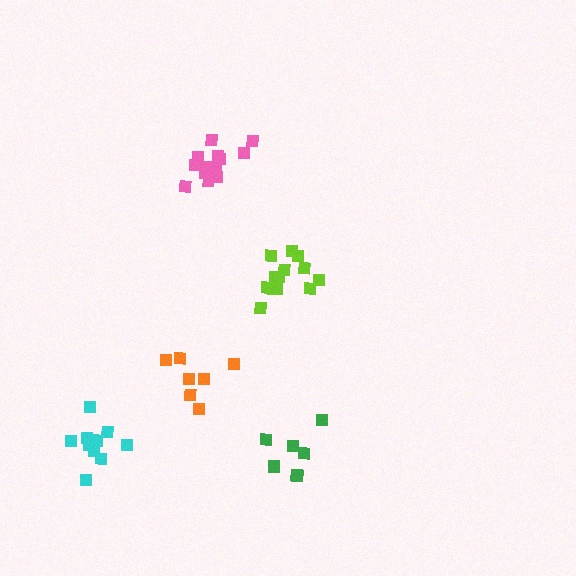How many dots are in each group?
Group 1: 13 dots, Group 2: 7 dots, Group 3: 10 dots, Group 4: 13 dots, Group 5: 7 dots (50 total).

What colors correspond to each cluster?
The clusters are colored: lime, orange, cyan, pink, green.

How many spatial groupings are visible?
There are 5 spatial groupings.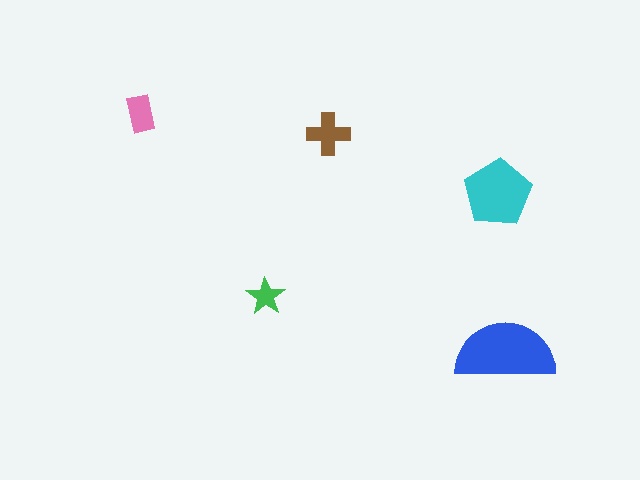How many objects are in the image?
There are 5 objects in the image.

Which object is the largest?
The blue semicircle.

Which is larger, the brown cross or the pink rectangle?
The brown cross.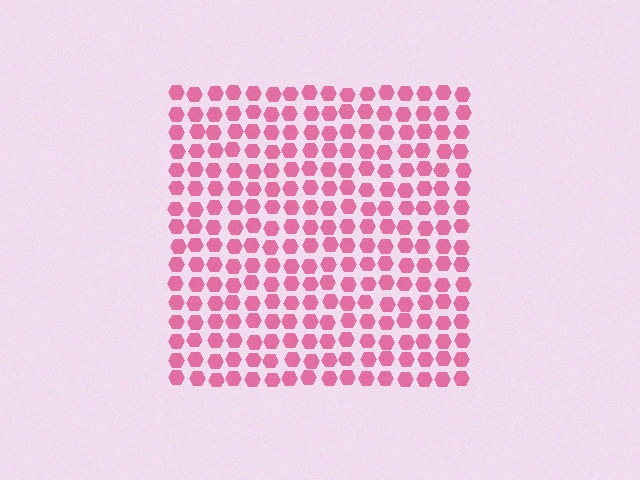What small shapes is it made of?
It is made of small hexagons.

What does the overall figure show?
The overall figure shows a square.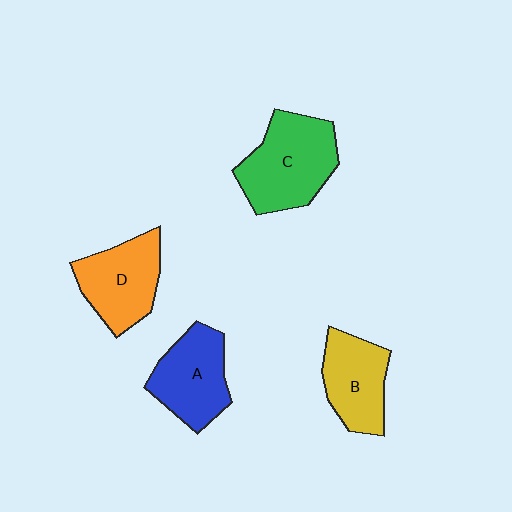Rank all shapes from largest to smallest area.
From largest to smallest: C (green), D (orange), A (blue), B (yellow).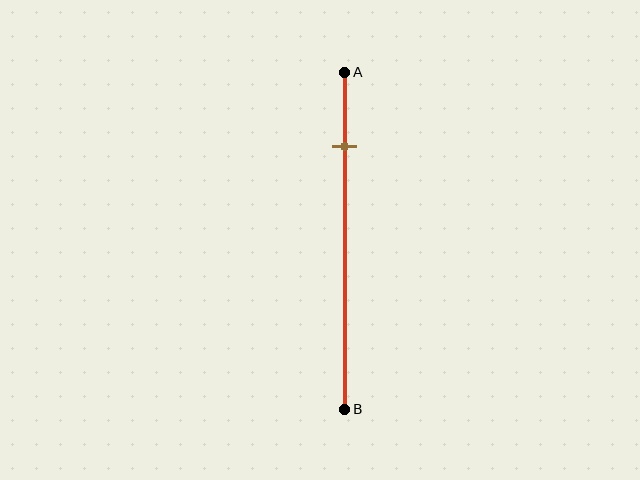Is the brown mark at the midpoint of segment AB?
No, the mark is at about 20% from A, not at the 50% midpoint.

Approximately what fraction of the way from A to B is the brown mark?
The brown mark is approximately 20% of the way from A to B.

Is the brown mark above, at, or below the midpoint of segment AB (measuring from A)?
The brown mark is above the midpoint of segment AB.